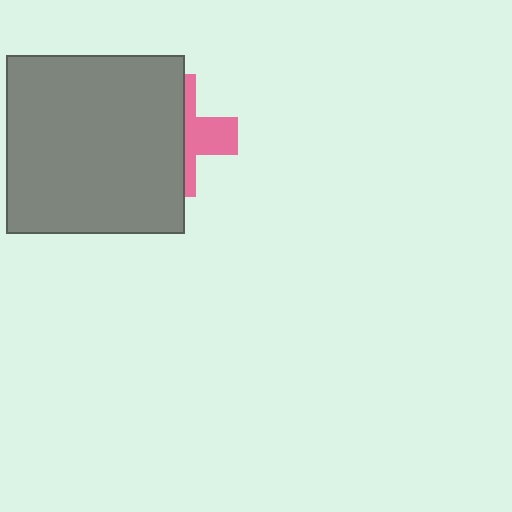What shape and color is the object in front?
The object in front is a gray square.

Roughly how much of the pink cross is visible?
A small part of it is visible (roughly 36%).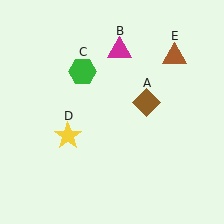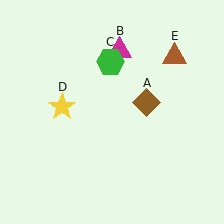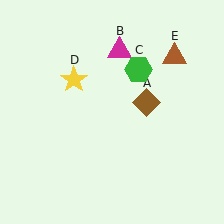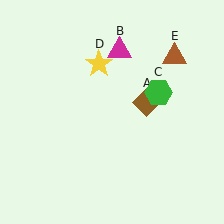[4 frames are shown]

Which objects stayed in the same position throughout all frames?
Brown diamond (object A) and magenta triangle (object B) and brown triangle (object E) remained stationary.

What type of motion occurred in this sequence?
The green hexagon (object C), yellow star (object D) rotated clockwise around the center of the scene.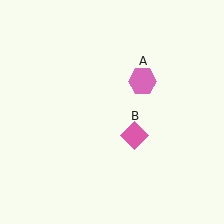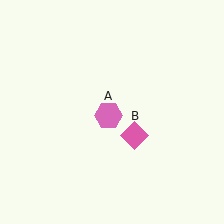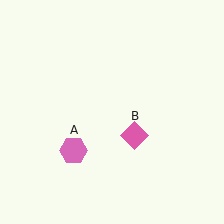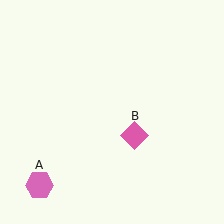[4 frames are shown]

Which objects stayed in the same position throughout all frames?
Pink diamond (object B) remained stationary.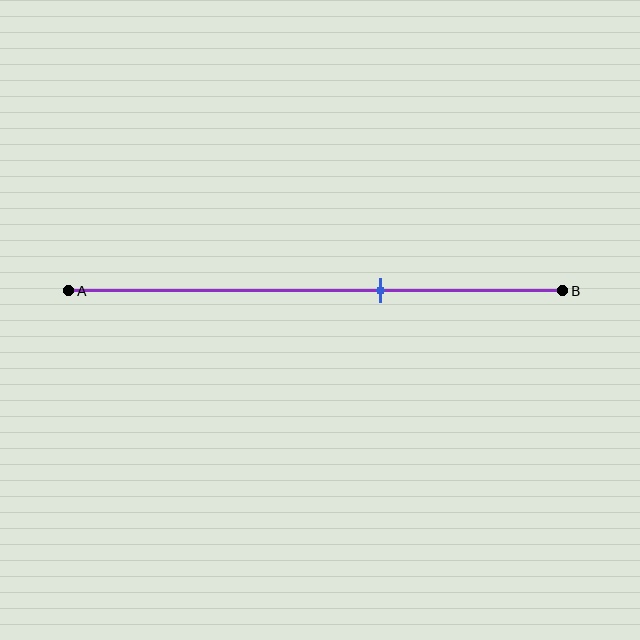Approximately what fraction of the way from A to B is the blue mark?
The blue mark is approximately 65% of the way from A to B.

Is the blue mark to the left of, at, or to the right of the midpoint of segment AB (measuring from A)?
The blue mark is to the right of the midpoint of segment AB.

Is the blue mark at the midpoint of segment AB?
No, the mark is at about 65% from A, not at the 50% midpoint.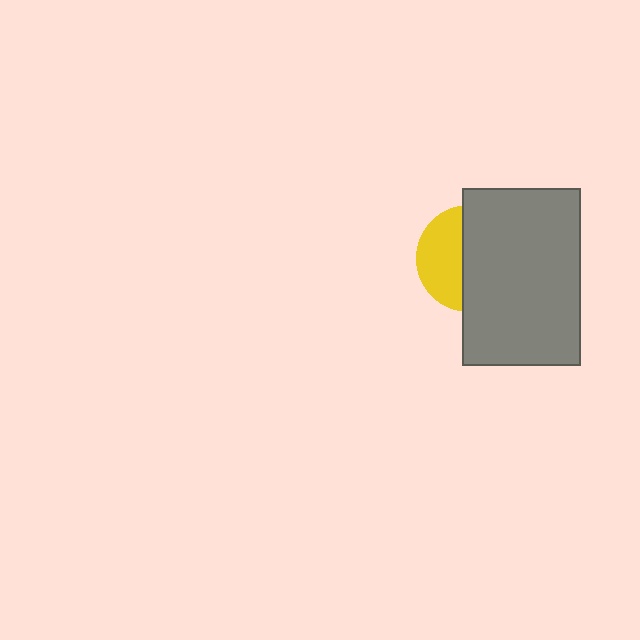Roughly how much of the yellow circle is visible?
A small part of it is visible (roughly 41%).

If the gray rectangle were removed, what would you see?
You would see the complete yellow circle.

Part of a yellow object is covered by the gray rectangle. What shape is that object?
It is a circle.